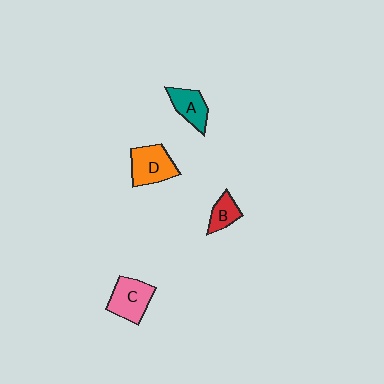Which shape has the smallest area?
Shape B (red).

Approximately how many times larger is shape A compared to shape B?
Approximately 1.3 times.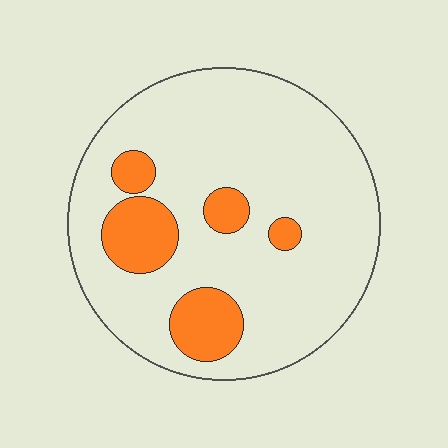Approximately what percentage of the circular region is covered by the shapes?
Approximately 15%.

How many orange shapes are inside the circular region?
5.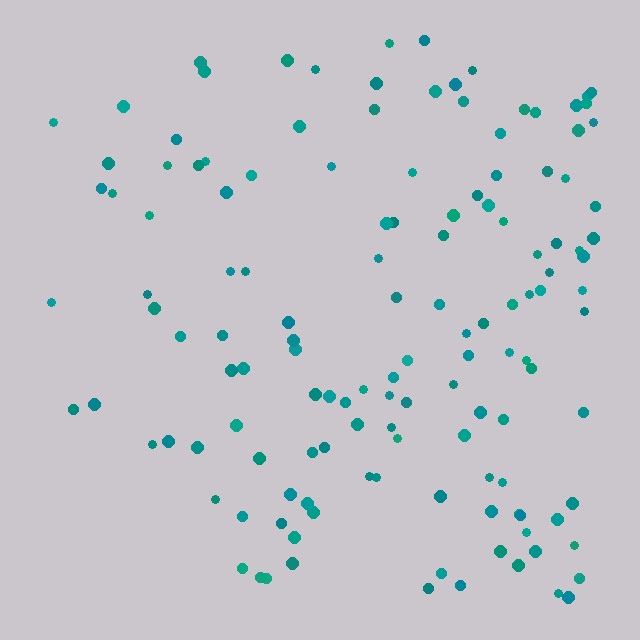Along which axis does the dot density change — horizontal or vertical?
Horizontal.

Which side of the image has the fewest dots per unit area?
The left.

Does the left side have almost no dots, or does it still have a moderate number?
Still a moderate number, just noticeably fewer than the right.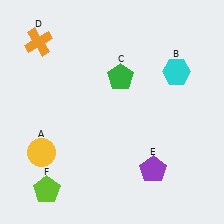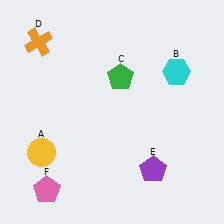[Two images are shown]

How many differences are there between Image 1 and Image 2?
There is 1 difference between the two images.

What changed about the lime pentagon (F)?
In Image 1, F is lime. In Image 2, it changed to pink.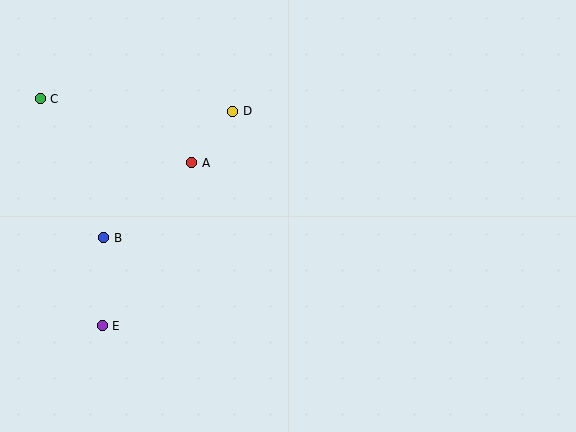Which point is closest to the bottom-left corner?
Point E is closest to the bottom-left corner.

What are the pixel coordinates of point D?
Point D is at (233, 111).